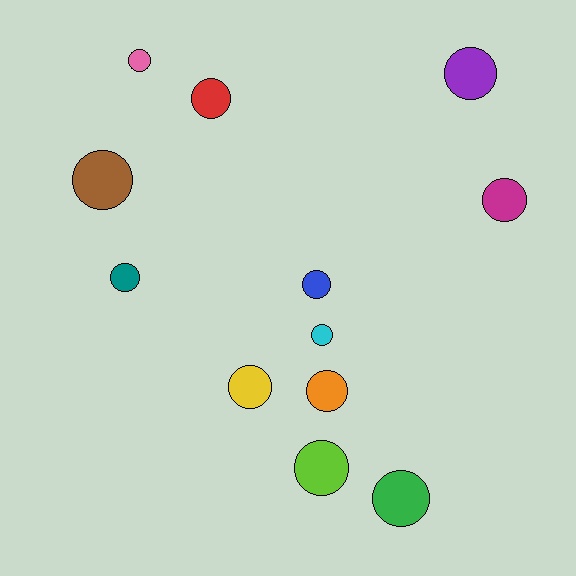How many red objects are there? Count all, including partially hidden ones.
There is 1 red object.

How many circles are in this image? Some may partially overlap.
There are 12 circles.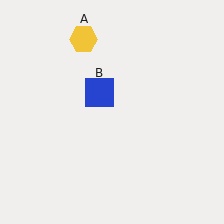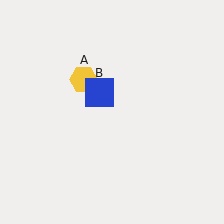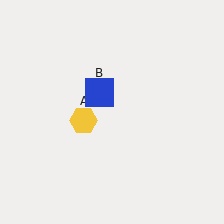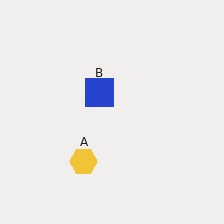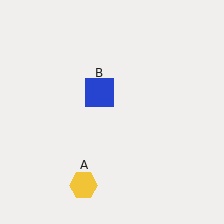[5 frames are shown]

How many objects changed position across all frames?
1 object changed position: yellow hexagon (object A).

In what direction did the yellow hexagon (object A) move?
The yellow hexagon (object A) moved down.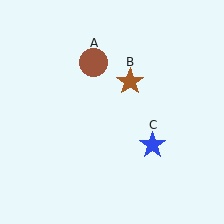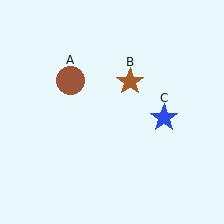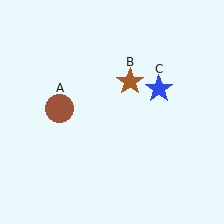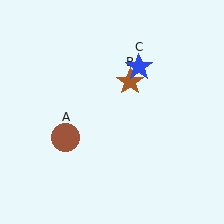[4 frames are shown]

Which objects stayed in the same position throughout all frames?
Brown star (object B) remained stationary.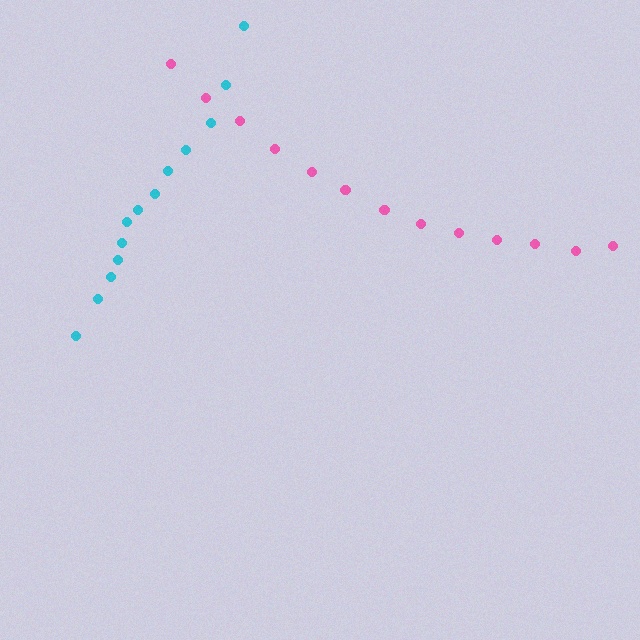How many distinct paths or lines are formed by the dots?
There are 2 distinct paths.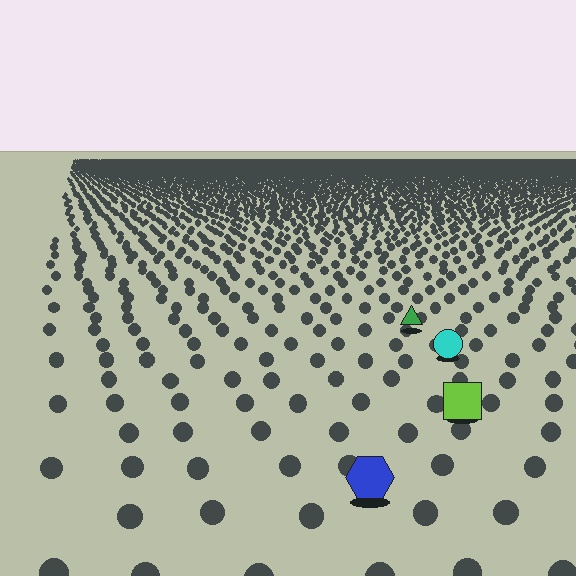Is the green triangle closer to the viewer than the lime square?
No. The lime square is closer — you can tell from the texture gradient: the ground texture is coarser near it.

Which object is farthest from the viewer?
The green triangle is farthest from the viewer. It appears smaller and the ground texture around it is denser.